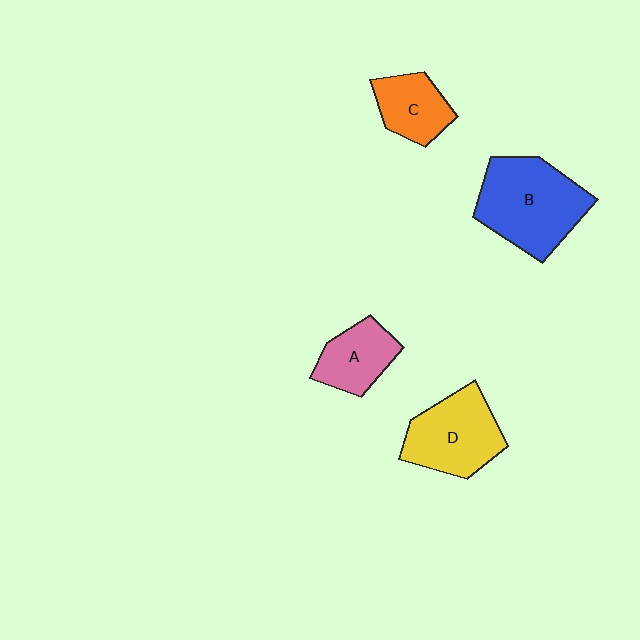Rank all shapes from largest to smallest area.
From largest to smallest: B (blue), D (yellow), A (pink), C (orange).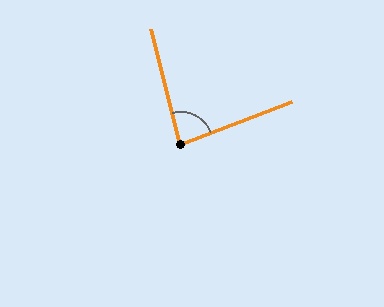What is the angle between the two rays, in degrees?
Approximately 83 degrees.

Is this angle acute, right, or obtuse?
It is acute.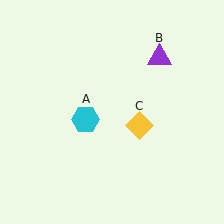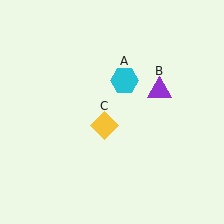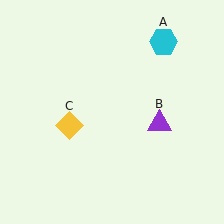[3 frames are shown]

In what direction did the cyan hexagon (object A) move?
The cyan hexagon (object A) moved up and to the right.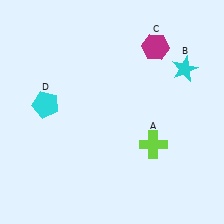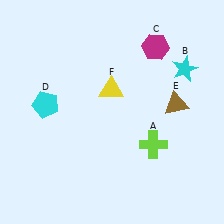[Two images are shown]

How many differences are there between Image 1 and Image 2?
There are 2 differences between the two images.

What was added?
A brown triangle (E), a yellow triangle (F) were added in Image 2.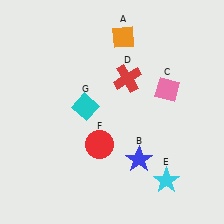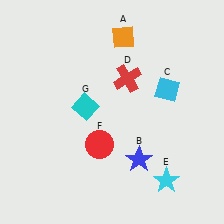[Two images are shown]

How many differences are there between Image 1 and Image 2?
There is 1 difference between the two images.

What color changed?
The diamond (C) changed from pink in Image 1 to cyan in Image 2.